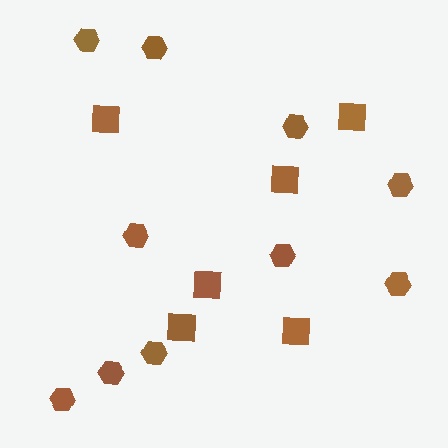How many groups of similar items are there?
There are 2 groups: one group of squares (6) and one group of hexagons (10).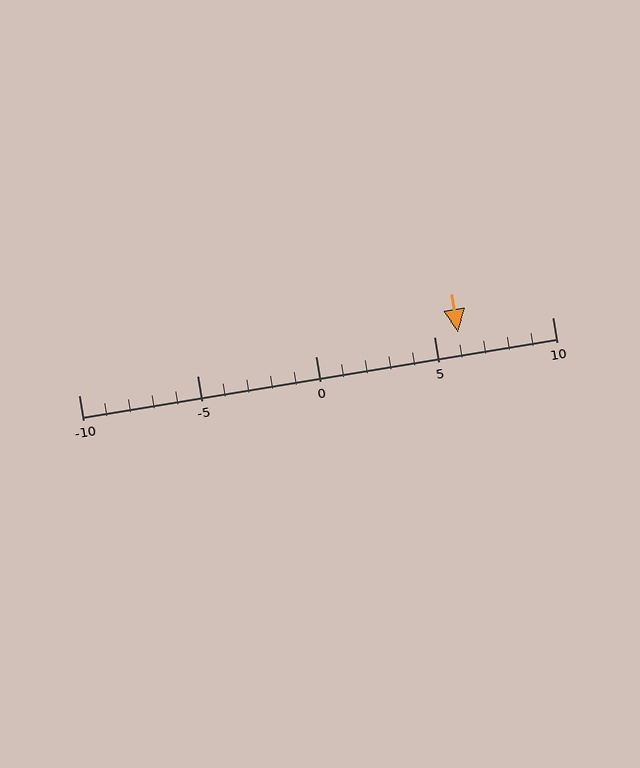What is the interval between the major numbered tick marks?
The major tick marks are spaced 5 units apart.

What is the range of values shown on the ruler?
The ruler shows values from -10 to 10.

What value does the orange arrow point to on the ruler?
The orange arrow points to approximately 6.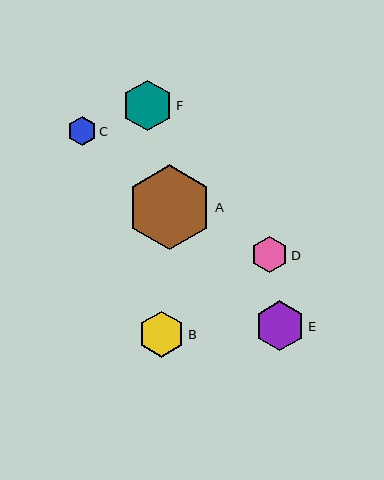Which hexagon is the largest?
Hexagon A is the largest with a size of approximately 84 pixels.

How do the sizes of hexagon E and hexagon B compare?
Hexagon E and hexagon B are approximately the same size.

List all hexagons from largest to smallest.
From largest to smallest: A, F, E, B, D, C.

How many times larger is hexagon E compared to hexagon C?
Hexagon E is approximately 1.8 times the size of hexagon C.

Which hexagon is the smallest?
Hexagon C is the smallest with a size of approximately 29 pixels.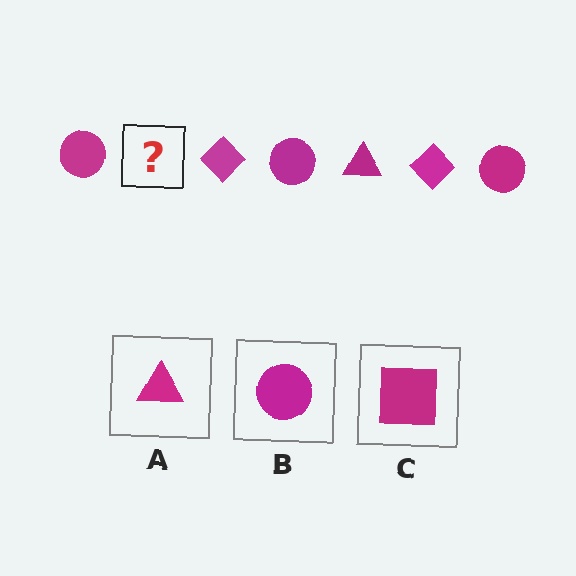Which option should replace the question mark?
Option A.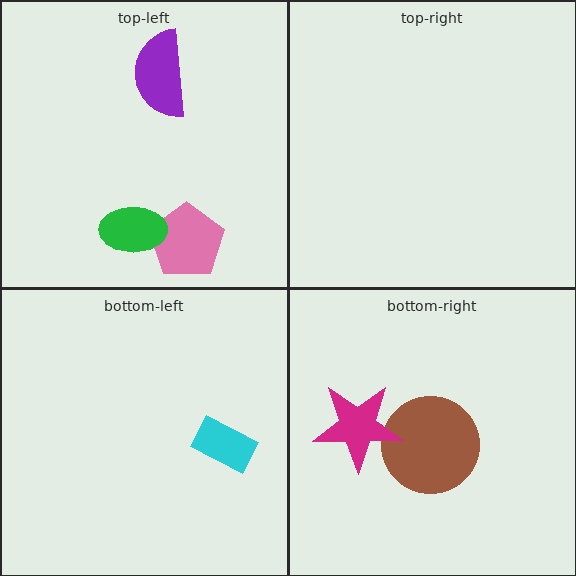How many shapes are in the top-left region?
3.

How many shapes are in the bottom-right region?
2.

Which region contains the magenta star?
The bottom-right region.